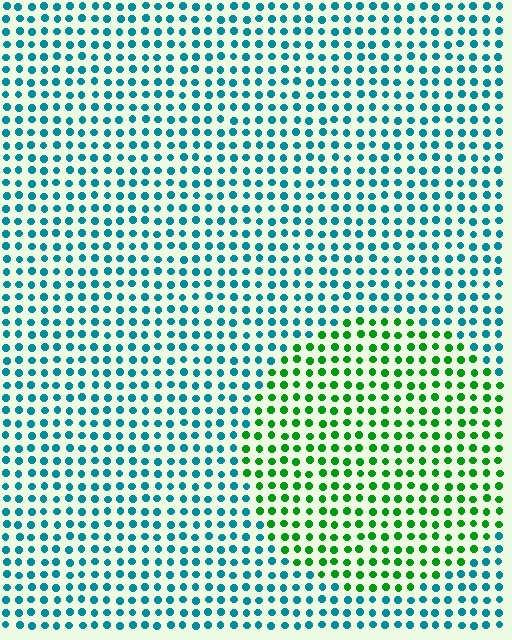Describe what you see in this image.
The image is filled with small teal elements in a uniform arrangement. A circle-shaped region is visible where the elements are tinted to a slightly different hue, forming a subtle color boundary.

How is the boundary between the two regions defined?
The boundary is defined purely by a slight shift in hue (about 58 degrees). Spacing, size, and orientation are identical on both sides.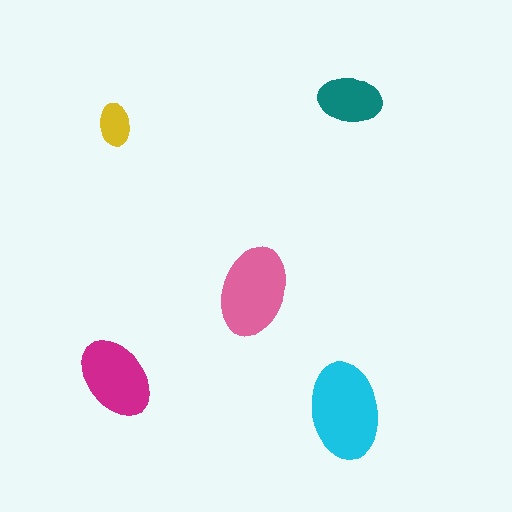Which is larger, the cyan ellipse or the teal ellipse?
The cyan one.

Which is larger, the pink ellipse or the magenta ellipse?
The pink one.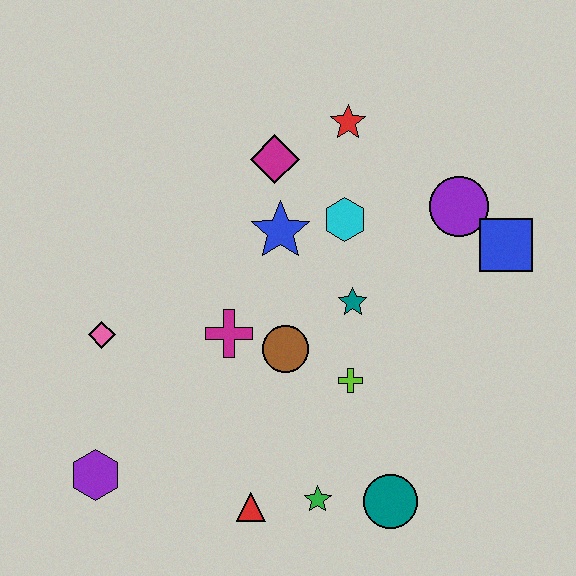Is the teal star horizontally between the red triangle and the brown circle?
No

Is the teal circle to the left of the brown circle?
No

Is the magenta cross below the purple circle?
Yes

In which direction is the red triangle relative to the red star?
The red triangle is below the red star.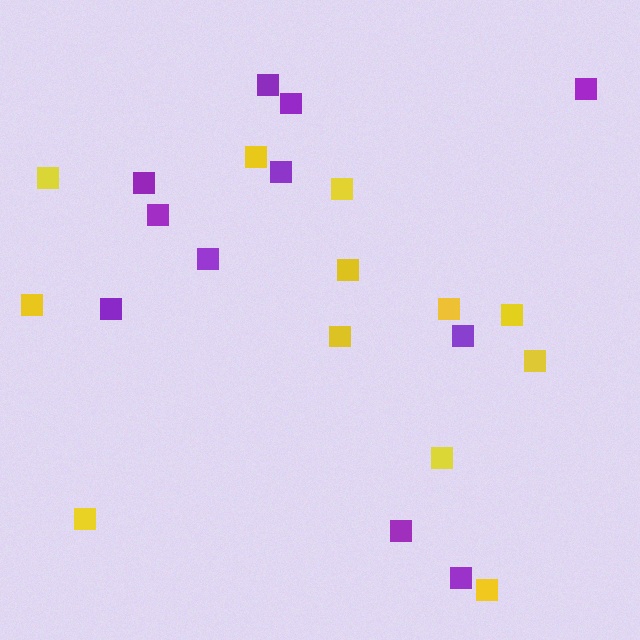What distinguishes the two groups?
There are 2 groups: one group of yellow squares (12) and one group of purple squares (11).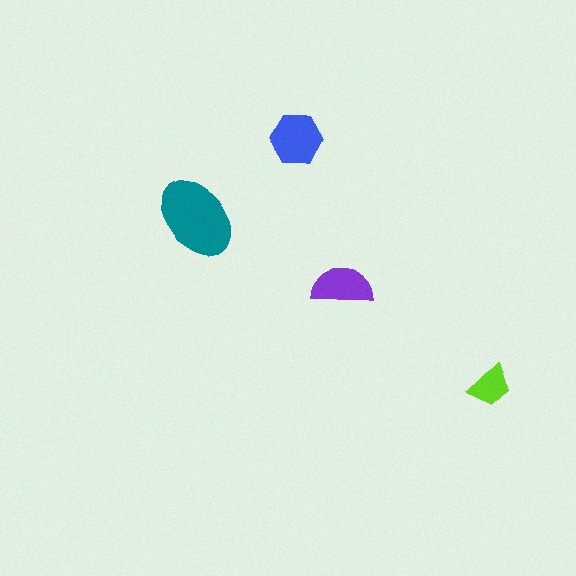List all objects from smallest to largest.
The lime trapezoid, the purple semicircle, the blue hexagon, the teal ellipse.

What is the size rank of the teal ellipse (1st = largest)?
1st.